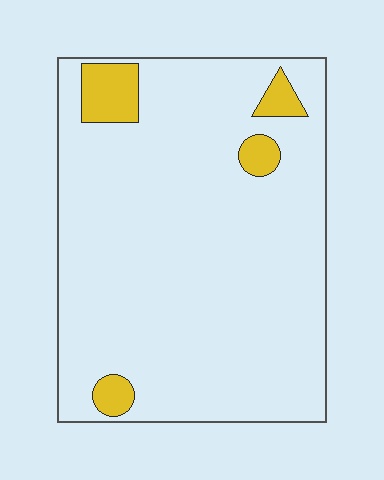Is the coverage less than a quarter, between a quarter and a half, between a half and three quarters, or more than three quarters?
Less than a quarter.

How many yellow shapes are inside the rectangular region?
4.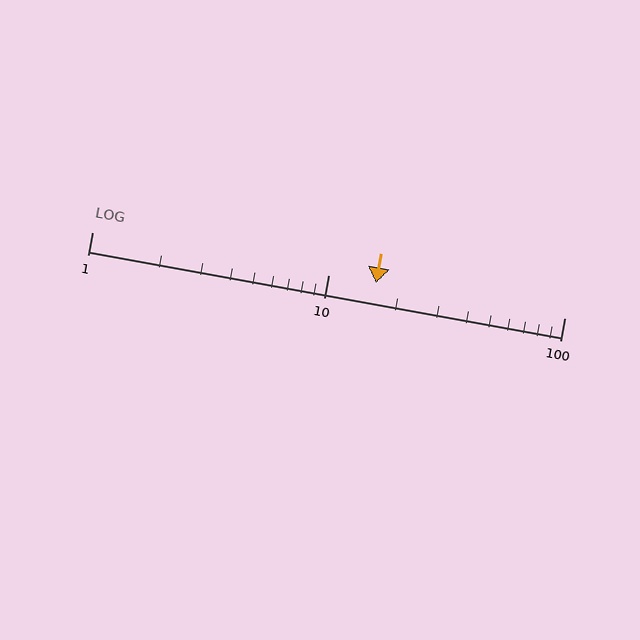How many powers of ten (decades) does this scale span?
The scale spans 2 decades, from 1 to 100.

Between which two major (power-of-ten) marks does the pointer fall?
The pointer is between 10 and 100.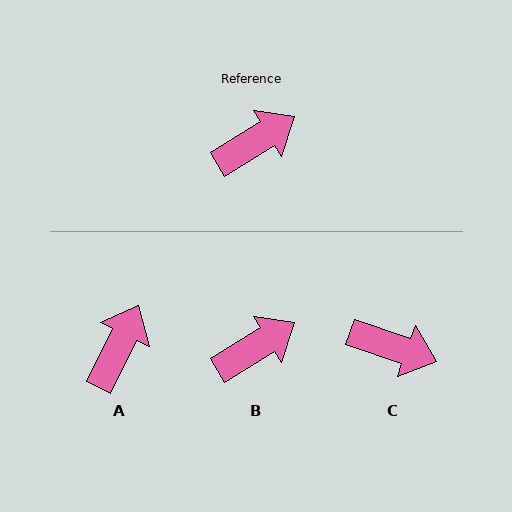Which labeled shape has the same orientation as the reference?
B.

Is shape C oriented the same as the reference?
No, it is off by about 51 degrees.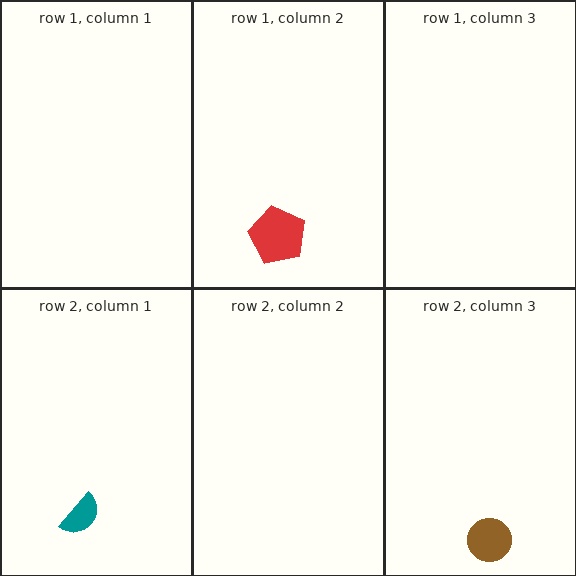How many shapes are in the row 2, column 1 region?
1.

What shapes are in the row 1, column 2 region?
The red pentagon.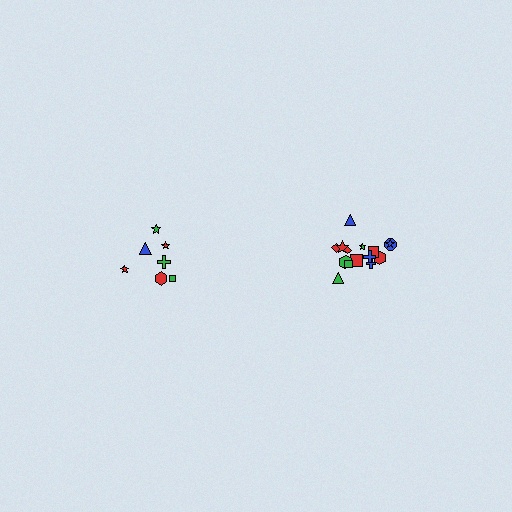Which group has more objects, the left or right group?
The right group.